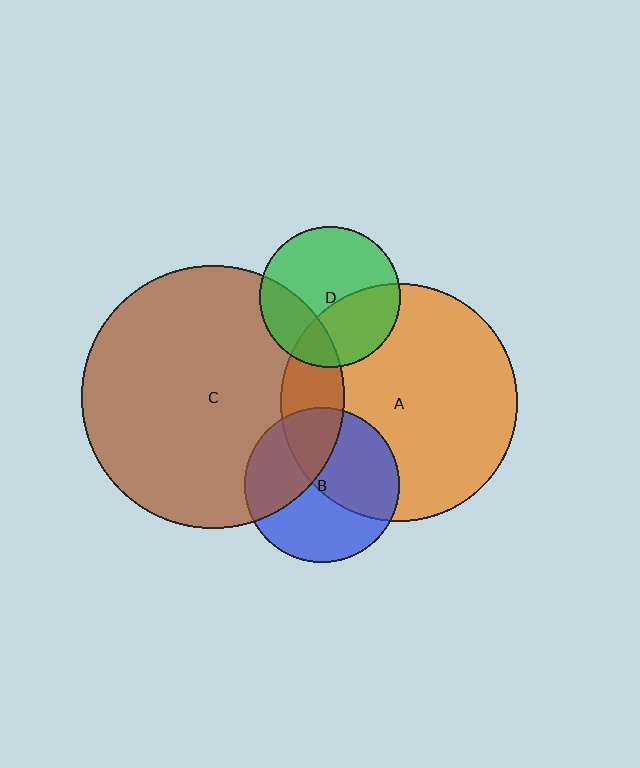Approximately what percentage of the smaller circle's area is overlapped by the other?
Approximately 15%.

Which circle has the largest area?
Circle C (brown).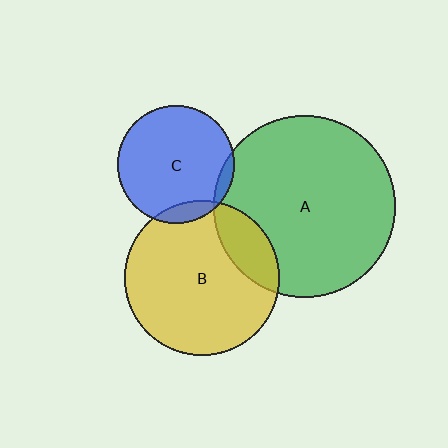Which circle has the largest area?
Circle A (green).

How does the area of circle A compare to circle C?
Approximately 2.4 times.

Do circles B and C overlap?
Yes.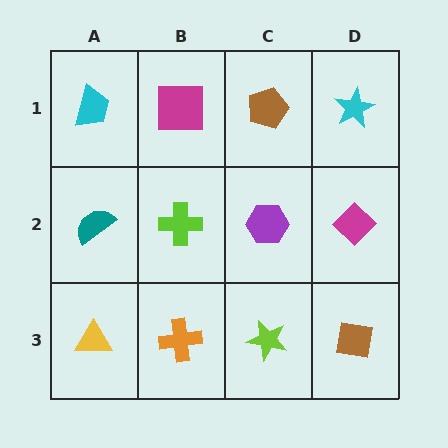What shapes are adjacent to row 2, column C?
A brown pentagon (row 1, column C), a lime star (row 3, column C), a lime cross (row 2, column B), a magenta diamond (row 2, column D).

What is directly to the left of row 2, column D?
A purple hexagon.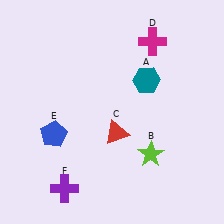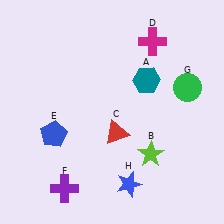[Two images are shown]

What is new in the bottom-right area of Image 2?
A blue star (H) was added in the bottom-right area of Image 2.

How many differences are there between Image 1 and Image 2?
There are 2 differences between the two images.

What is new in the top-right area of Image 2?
A green circle (G) was added in the top-right area of Image 2.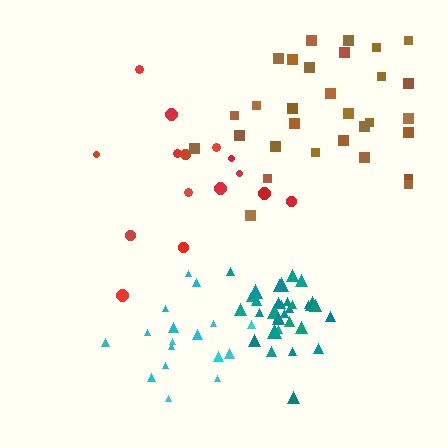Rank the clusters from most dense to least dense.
teal, cyan, brown, red.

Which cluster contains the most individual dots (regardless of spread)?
Teal (32).